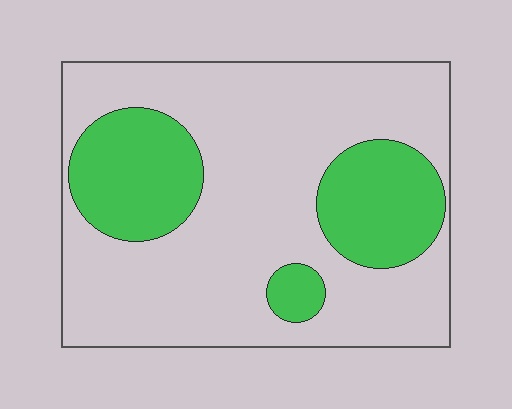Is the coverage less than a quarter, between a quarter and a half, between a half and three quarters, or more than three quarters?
Between a quarter and a half.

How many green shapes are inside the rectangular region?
3.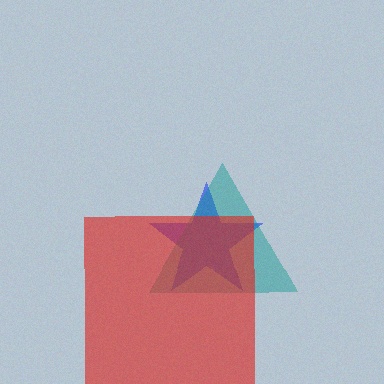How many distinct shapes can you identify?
There are 3 distinct shapes: a blue star, a teal triangle, a red square.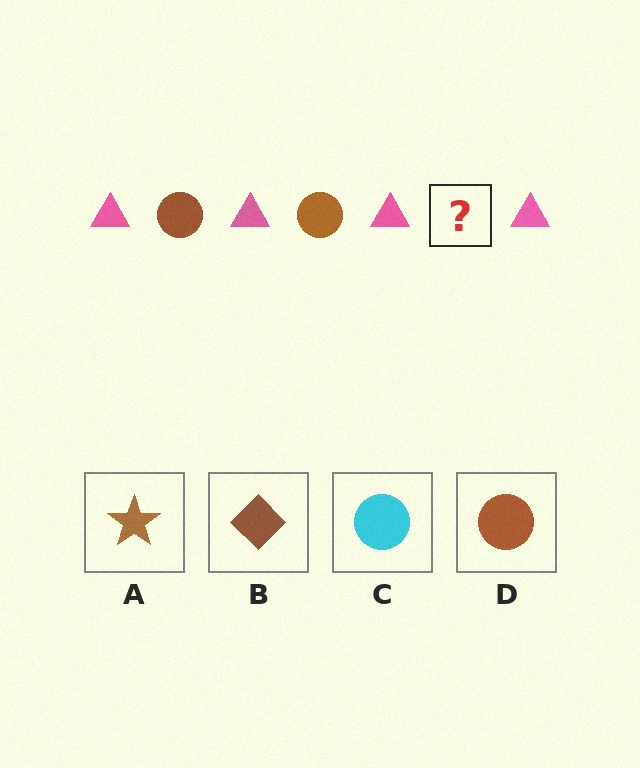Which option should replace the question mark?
Option D.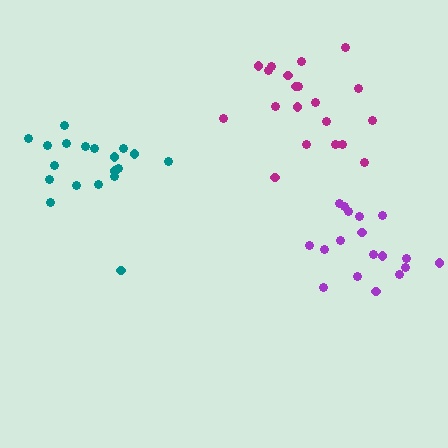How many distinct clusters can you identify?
There are 3 distinct clusters.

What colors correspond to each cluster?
The clusters are colored: teal, magenta, purple.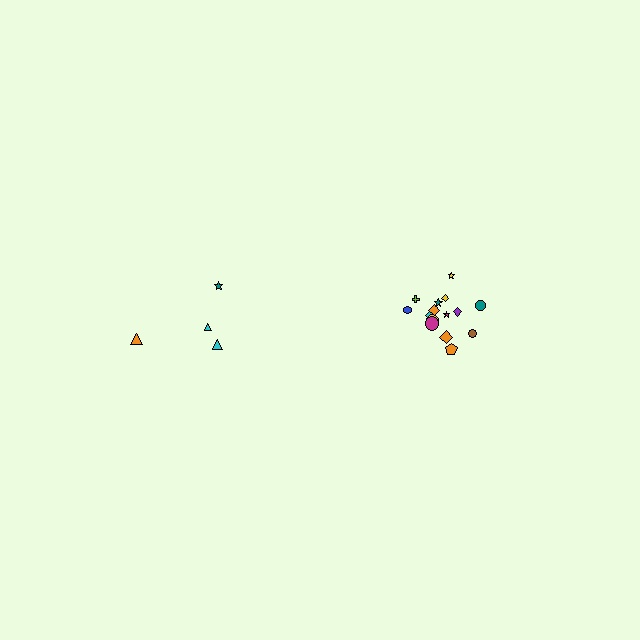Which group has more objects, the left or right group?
The right group.